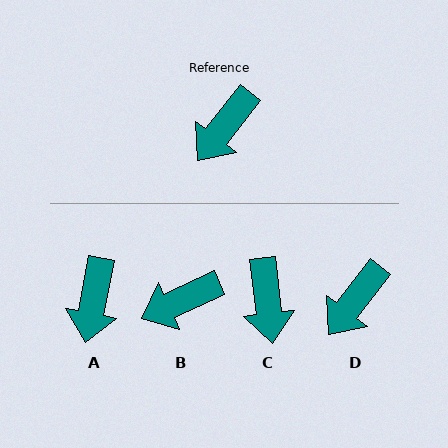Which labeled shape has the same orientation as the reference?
D.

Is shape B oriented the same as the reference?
No, it is off by about 28 degrees.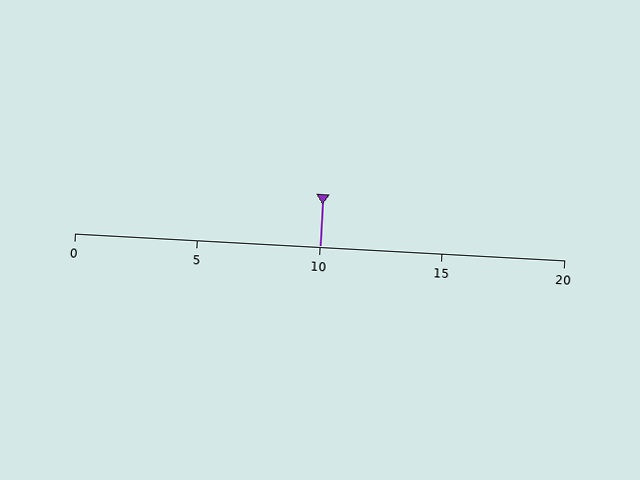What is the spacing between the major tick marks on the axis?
The major ticks are spaced 5 apart.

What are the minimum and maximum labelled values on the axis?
The axis runs from 0 to 20.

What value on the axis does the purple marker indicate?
The marker indicates approximately 10.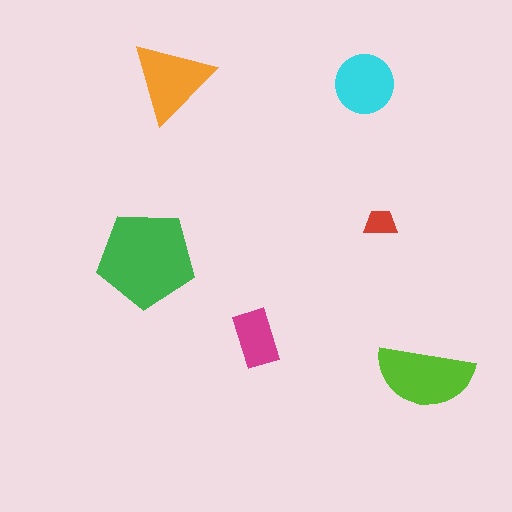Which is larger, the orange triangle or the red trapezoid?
The orange triangle.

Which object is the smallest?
The red trapezoid.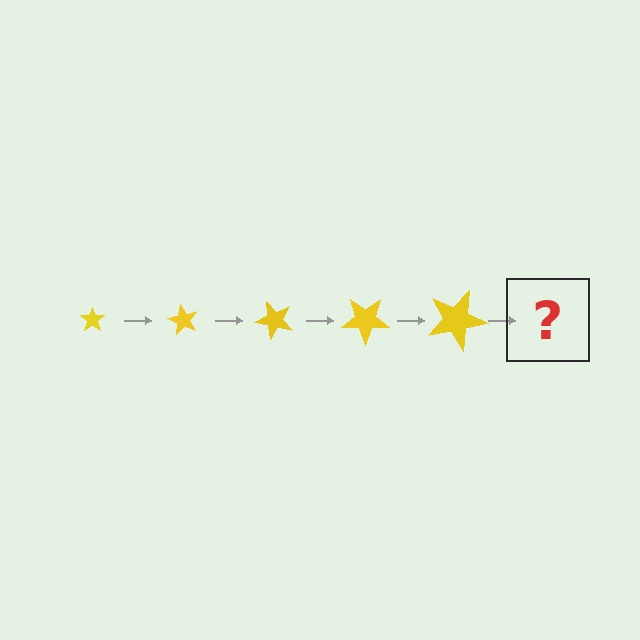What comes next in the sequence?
The next element should be a star, larger than the previous one and rotated 300 degrees from the start.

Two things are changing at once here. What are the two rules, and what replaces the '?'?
The two rules are that the star grows larger each step and it rotates 60 degrees each step. The '?' should be a star, larger than the previous one and rotated 300 degrees from the start.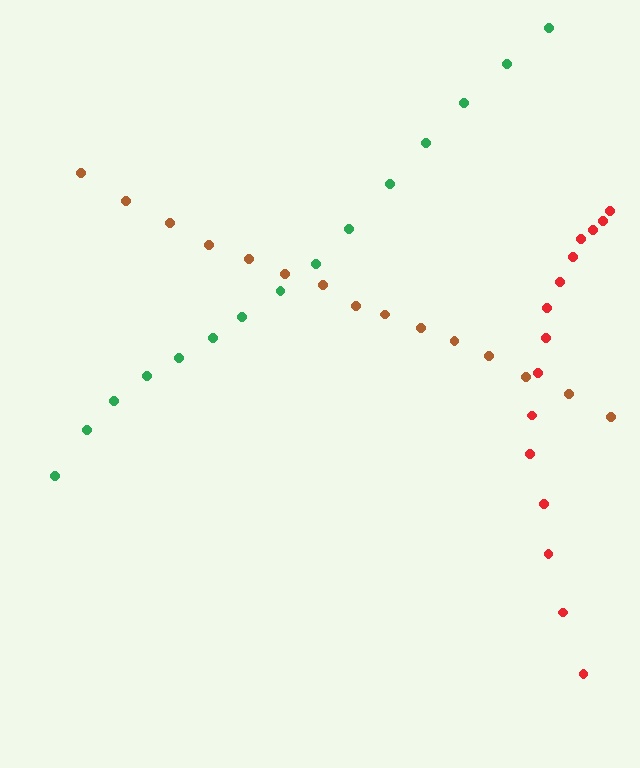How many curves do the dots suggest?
There are 3 distinct paths.